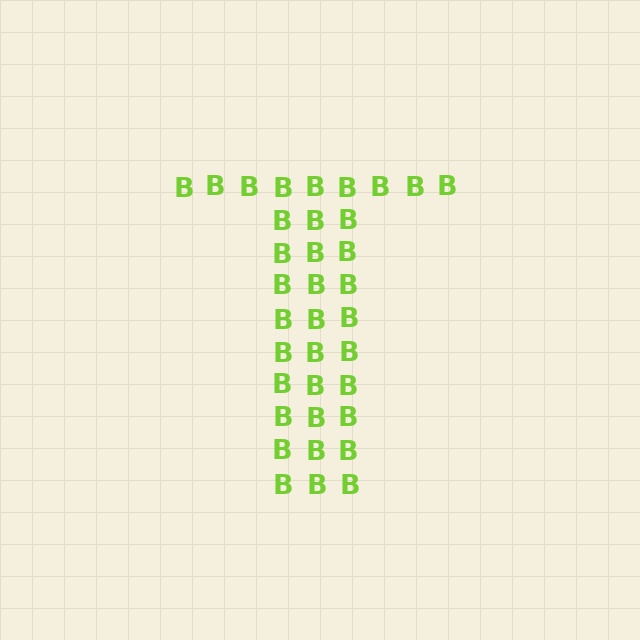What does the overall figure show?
The overall figure shows the letter T.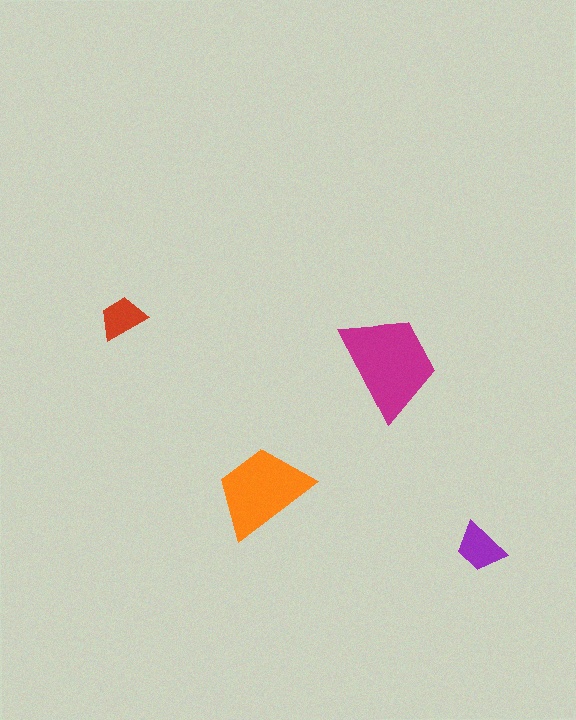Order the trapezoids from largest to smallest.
the magenta one, the orange one, the purple one, the red one.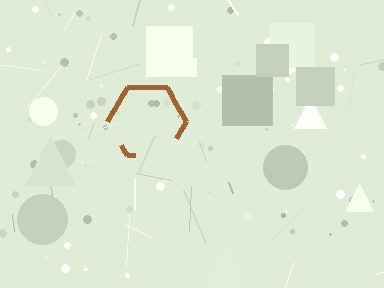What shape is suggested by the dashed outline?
The dashed outline suggests a hexagon.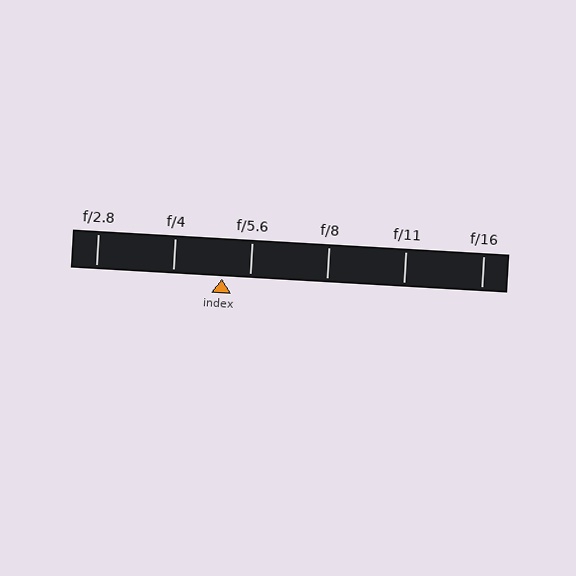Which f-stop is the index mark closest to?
The index mark is closest to f/5.6.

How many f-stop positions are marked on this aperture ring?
There are 6 f-stop positions marked.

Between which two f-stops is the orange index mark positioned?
The index mark is between f/4 and f/5.6.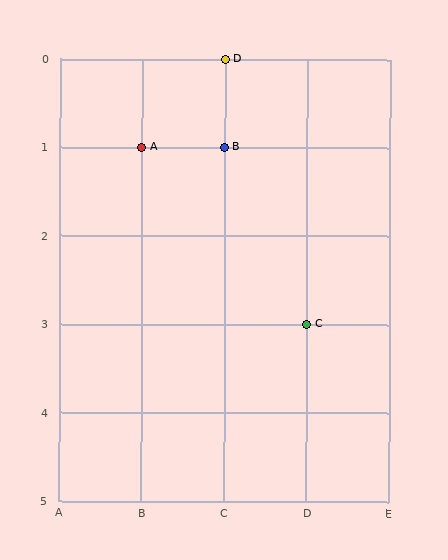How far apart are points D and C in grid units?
Points D and C are 1 column and 3 rows apart (about 3.2 grid units diagonally).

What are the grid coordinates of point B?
Point B is at grid coordinates (C, 1).